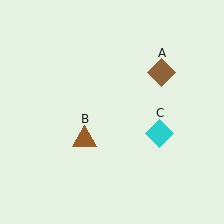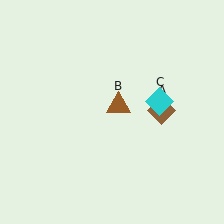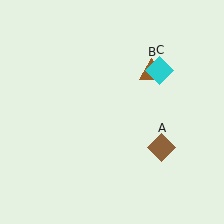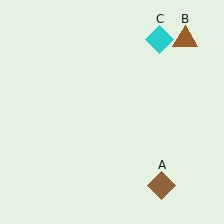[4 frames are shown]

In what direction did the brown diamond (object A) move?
The brown diamond (object A) moved down.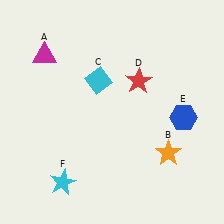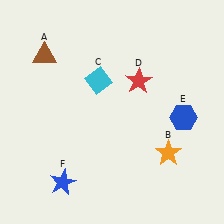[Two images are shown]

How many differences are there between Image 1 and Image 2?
There are 2 differences between the two images.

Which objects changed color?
A changed from magenta to brown. F changed from cyan to blue.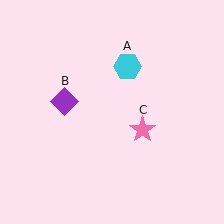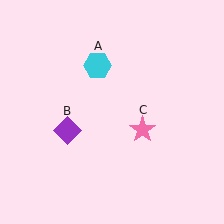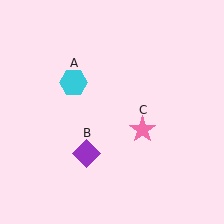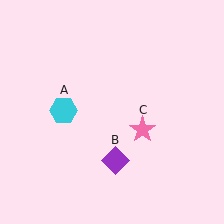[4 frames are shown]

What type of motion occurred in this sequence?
The cyan hexagon (object A), purple diamond (object B) rotated counterclockwise around the center of the scene.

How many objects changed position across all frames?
2 objects changed position: cyan hexagon (object A), purple diamond (object B).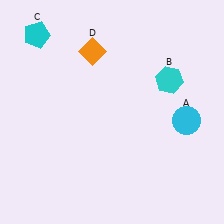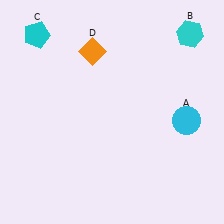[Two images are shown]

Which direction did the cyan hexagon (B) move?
The cyan hexagon (B) moved up.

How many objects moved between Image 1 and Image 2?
1 object moved between the two images.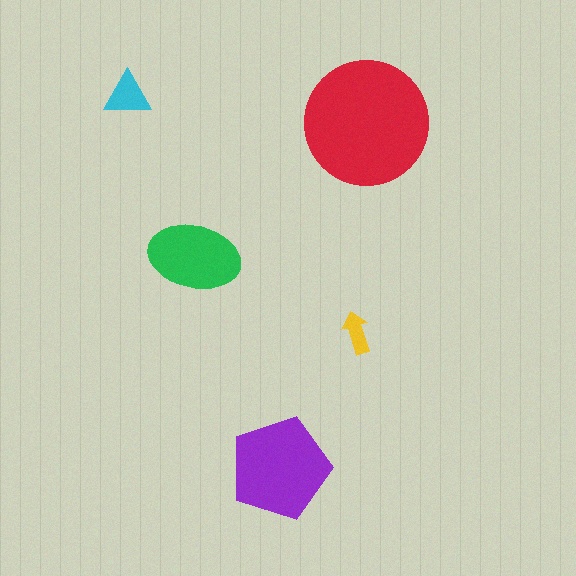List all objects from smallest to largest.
The yellow arrow, the cyan triangle, the green ellipse, the purple pentagon, the red circle.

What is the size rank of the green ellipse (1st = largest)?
3rd.